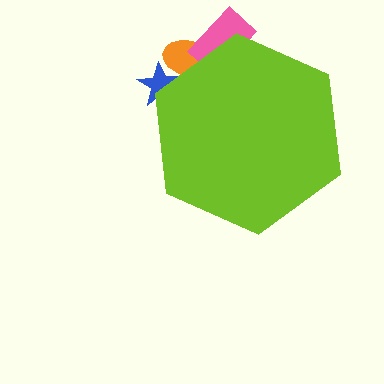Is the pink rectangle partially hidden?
Yes, the pink rectangle is partially hidden behind the lime hexagon.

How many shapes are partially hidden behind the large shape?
3 shapes are partially hidden.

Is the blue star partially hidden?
Yes, the blue star is partially hidden behind the lime hexagon.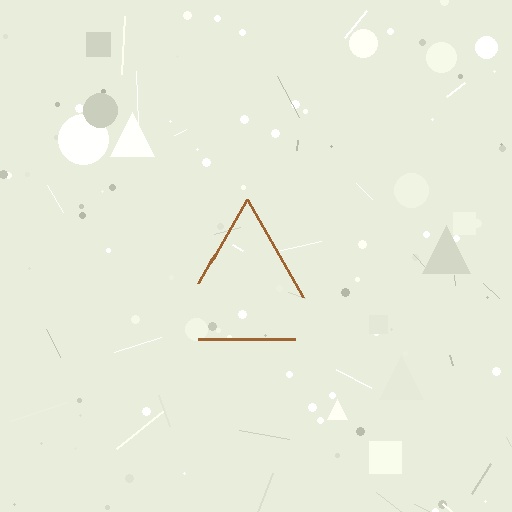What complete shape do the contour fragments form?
The contour fragments form a triangle.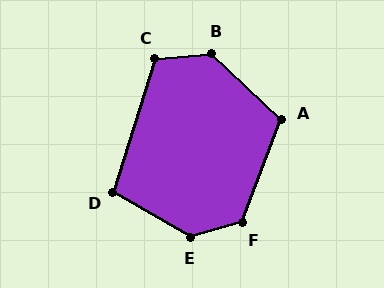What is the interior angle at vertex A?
Approximately 112 degrees (obtuse).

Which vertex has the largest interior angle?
E, at approximately 134 degrees.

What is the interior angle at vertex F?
Approximately 127 degrees (obtuse).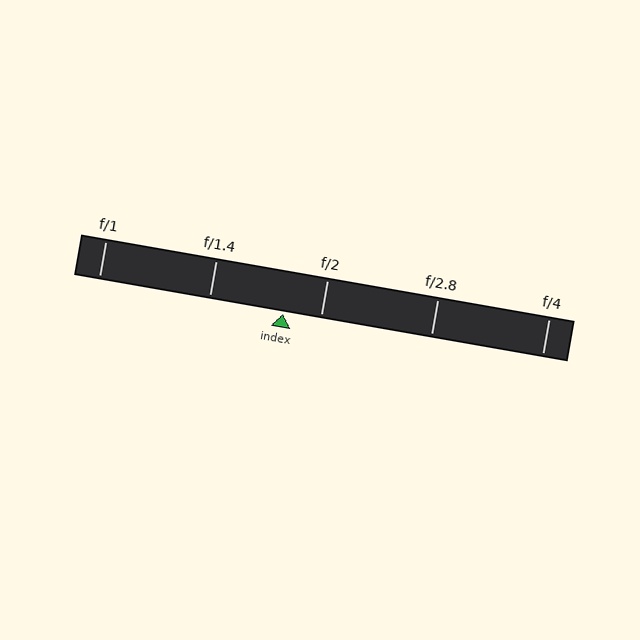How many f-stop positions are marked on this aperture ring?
There are 5 f-stop positions marked.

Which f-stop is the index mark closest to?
The index mark is closest to f/2.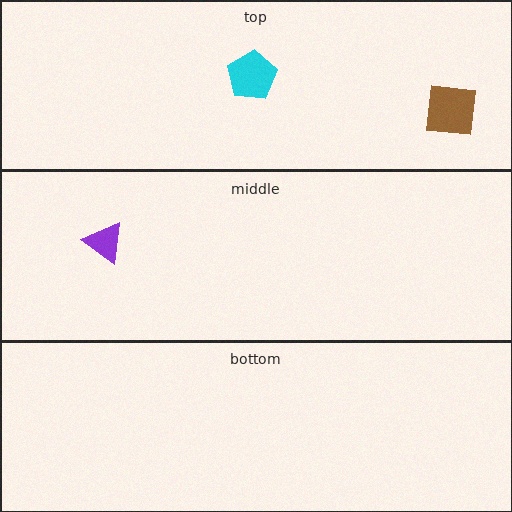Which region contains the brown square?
The top region.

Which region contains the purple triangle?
The middle region.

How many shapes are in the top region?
2.